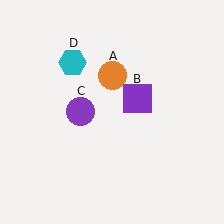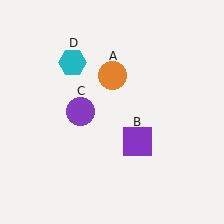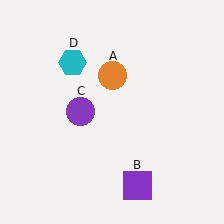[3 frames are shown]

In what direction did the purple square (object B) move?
The purple square (object B) moved down.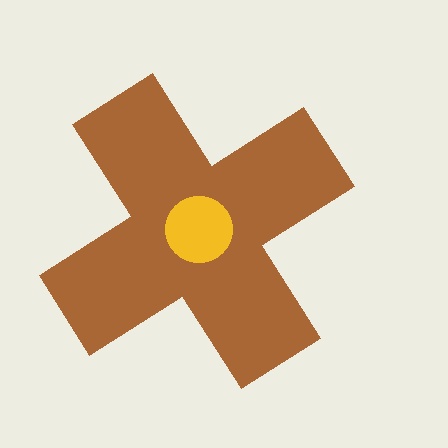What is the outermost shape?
The brown cross.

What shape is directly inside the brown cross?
The yellow circle.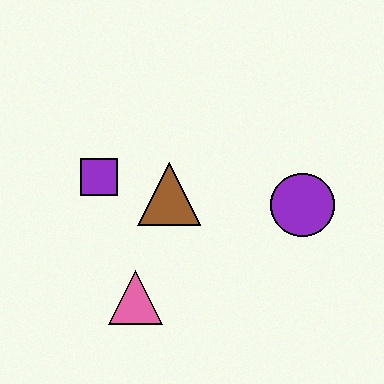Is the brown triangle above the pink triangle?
Yes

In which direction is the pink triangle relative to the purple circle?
The pink triangle is to the left of the purple circle.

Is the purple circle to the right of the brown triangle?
Yes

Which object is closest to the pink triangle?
The brown triangle is closest to the pink triangle.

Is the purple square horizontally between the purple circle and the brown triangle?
No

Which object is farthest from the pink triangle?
The purple circle is farthest from the pink triangle.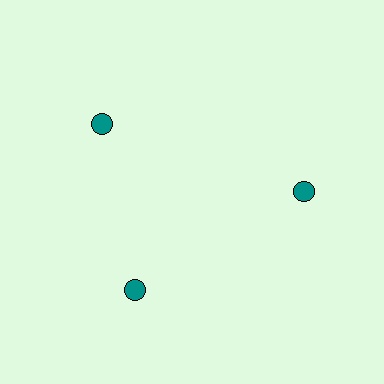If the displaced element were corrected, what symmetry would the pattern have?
It would have 3-fold rotational symmetry — the pattern would map onto itself every 120 degrees.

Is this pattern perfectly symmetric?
No. The 3 teal circles are arranged in a ring, but one element near the 11 o'clock position is rotated out of alignment along the ring, breaking the 3-fold rotational symmetry.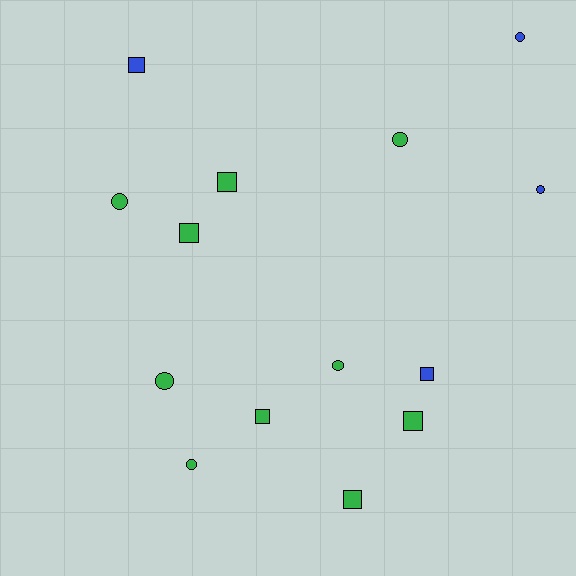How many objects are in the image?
There are 14 objects.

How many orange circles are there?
There are no orange circles.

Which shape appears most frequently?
Circle, with 7 objects.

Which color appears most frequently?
Green, with 10 objects.